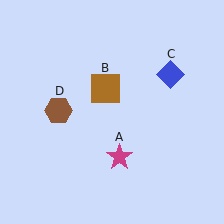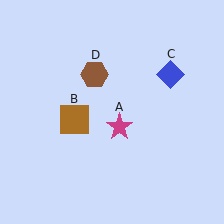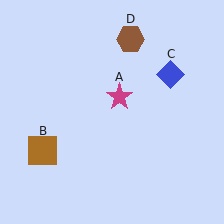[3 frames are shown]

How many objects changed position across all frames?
3 objects changed position: magenta star (object A), brown square (object B), brown hexagon (object D).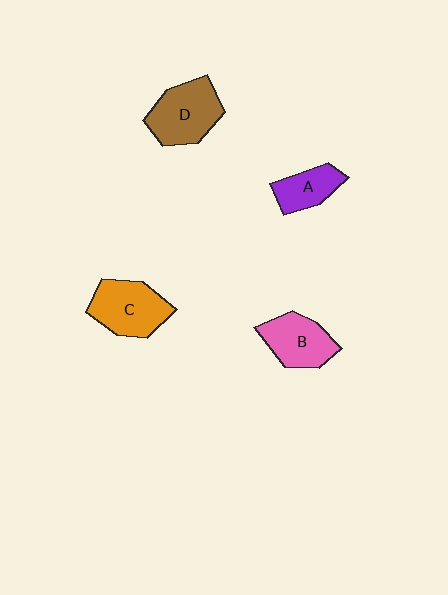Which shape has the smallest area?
Shape A (purple).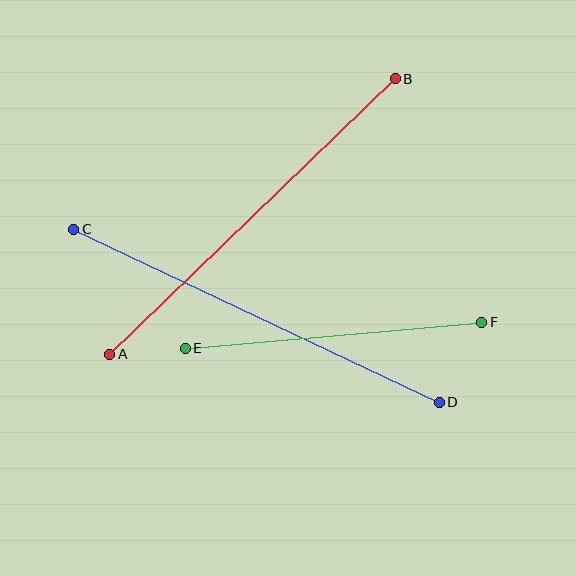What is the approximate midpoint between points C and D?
The midpoint is at approximately (256, 316) pixels.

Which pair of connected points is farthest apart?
Points C and D are farthest apart.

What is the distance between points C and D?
The distance is approximately 404 pixels.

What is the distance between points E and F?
The distance is approximately 297 pixels.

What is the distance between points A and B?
The distance is approximately 397 pixels.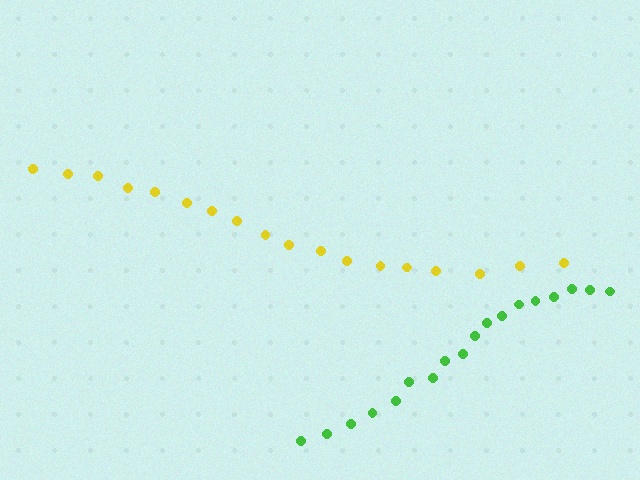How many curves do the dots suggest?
There are 2 distinct paths.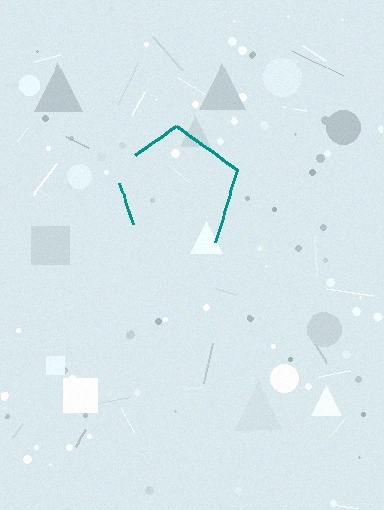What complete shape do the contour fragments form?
The contour fragments form a pentagon.